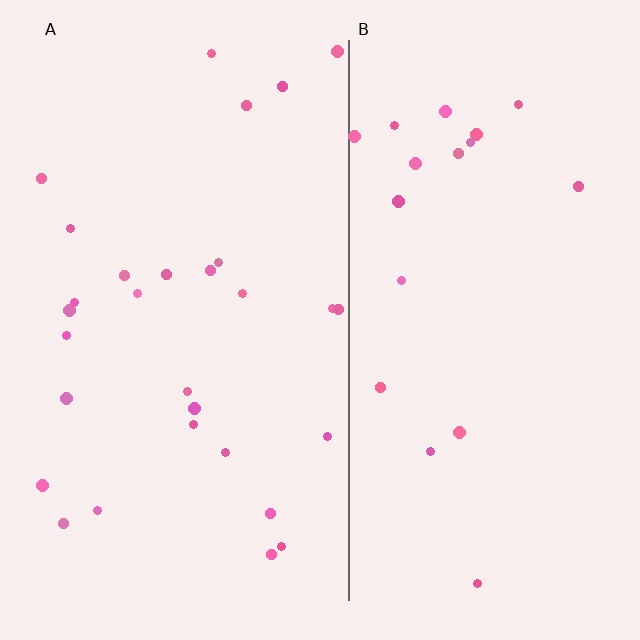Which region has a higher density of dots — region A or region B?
A (the left).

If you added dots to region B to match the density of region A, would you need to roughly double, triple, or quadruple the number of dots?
Approximately double.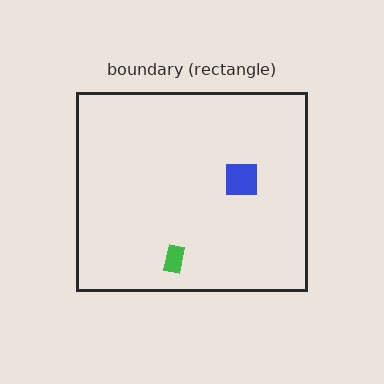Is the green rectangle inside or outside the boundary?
Inside.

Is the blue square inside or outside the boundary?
Inside.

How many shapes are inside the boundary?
2 inside, 0 outside.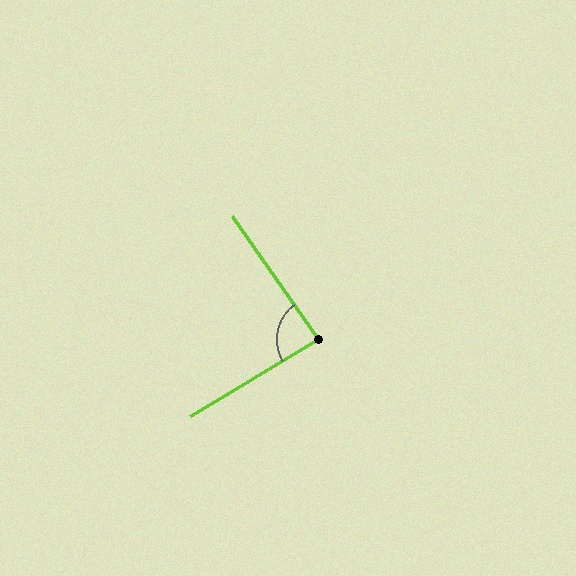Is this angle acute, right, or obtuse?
It is approximately a right angle.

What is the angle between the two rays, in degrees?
Approximately 86 degrees.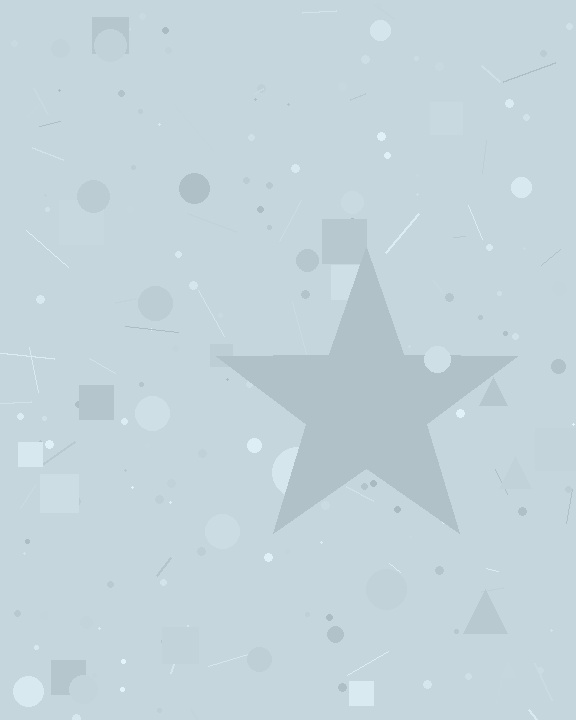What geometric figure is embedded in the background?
A star is embedded in the background.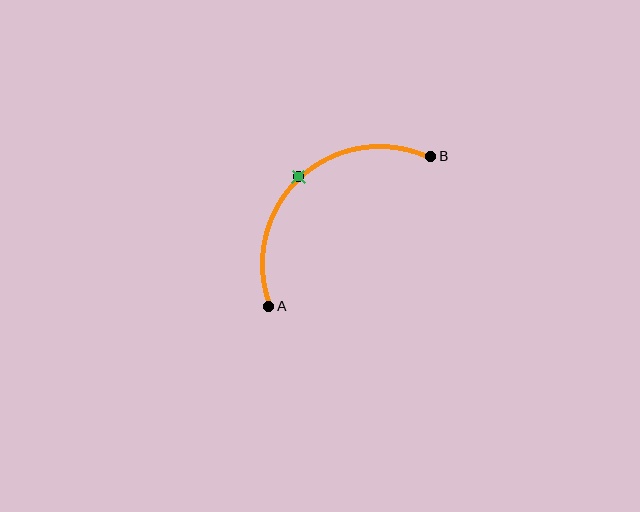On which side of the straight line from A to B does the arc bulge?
The arc bulges above and to the left of the straight line connecting A and B.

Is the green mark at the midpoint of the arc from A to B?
Yes. The green mark lies on the arc at equal arc-length from both A and B — it is the arc midpoint.